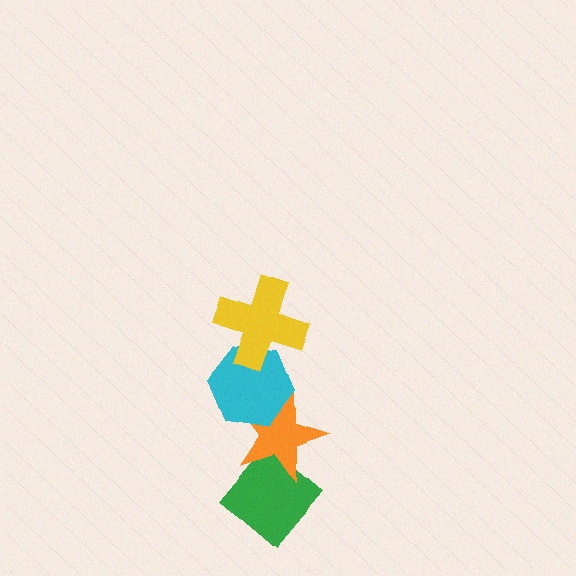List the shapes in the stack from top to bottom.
From top to bottom: the yellow cross, the cyan hexagon, the orange star, the green diamond.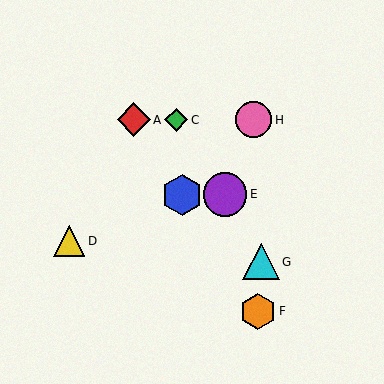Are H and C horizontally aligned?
Yes, both are at y≈120.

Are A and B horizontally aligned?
No, A is at y≈120 and B is at y≈195.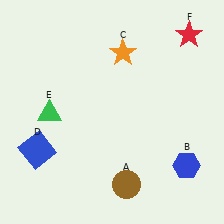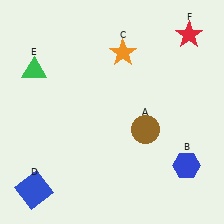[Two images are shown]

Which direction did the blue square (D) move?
The blue square (D) moved down.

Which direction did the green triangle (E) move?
The green triangle (E) moved up.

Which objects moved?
The objects that moved are: the brown circle (A), the blue square (D), the green triangle (E).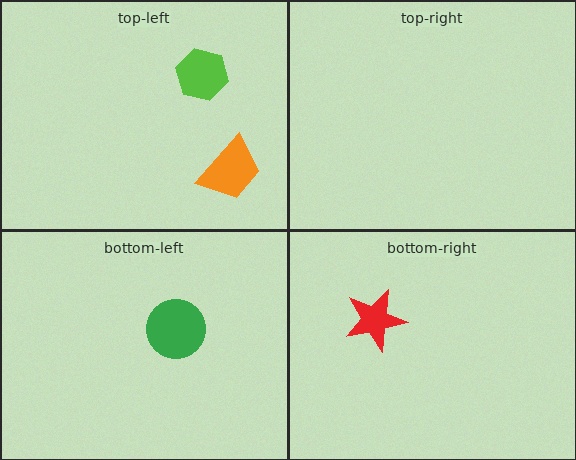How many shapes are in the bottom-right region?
1.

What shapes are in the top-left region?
The lime hexagon, the orange trapezoid.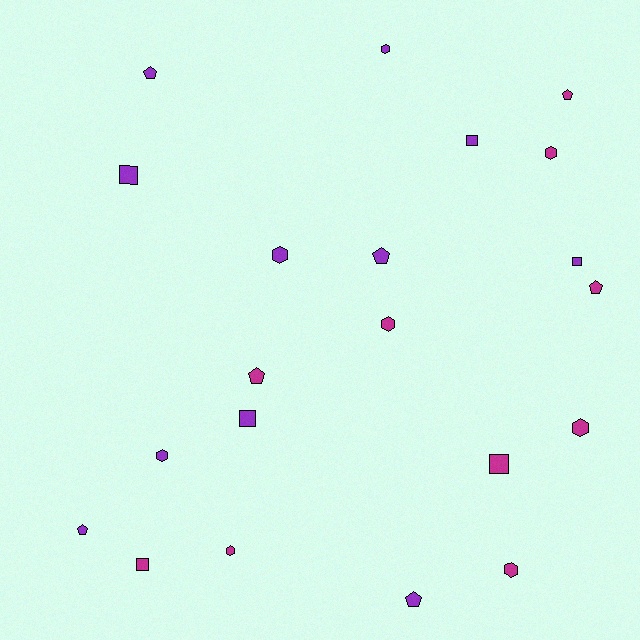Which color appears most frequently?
Purple, with 11 objects.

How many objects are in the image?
There are 21 objects.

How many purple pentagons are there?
There are 4 purple pentagons.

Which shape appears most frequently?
Hexagon, with 8 objects.